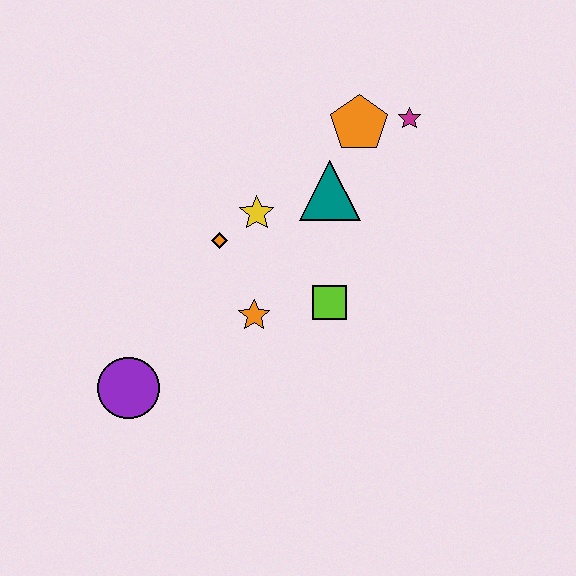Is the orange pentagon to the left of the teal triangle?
No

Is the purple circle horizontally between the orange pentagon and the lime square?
No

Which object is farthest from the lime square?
The purple circle is farthest from the lime square.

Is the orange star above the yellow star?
No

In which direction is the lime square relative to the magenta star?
The lime square is below the magenta star.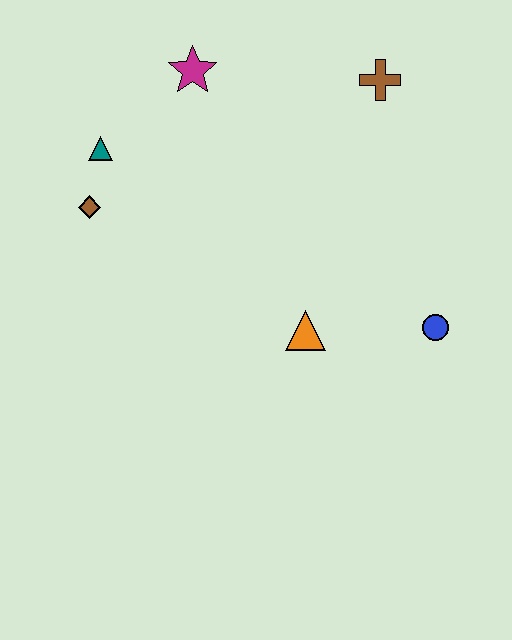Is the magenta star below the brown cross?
No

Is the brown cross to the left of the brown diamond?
No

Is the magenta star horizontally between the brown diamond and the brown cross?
Yes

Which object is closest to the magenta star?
The teal triangle is closest to the magenta star.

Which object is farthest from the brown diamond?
The blue circle is farthest from the brown diamond.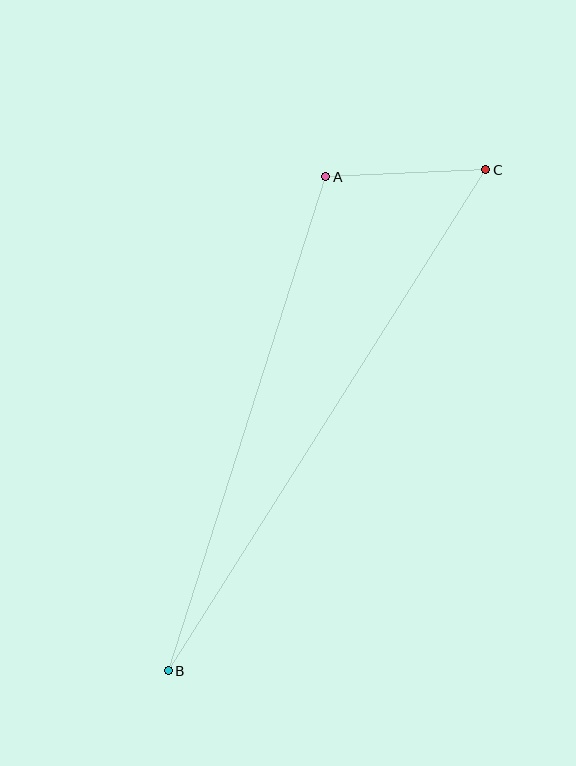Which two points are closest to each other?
Points A and C are closest to each other.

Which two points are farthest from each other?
Points B and C are farthest from each other.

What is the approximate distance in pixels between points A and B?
The distance between A and B is approximately 518 pixels.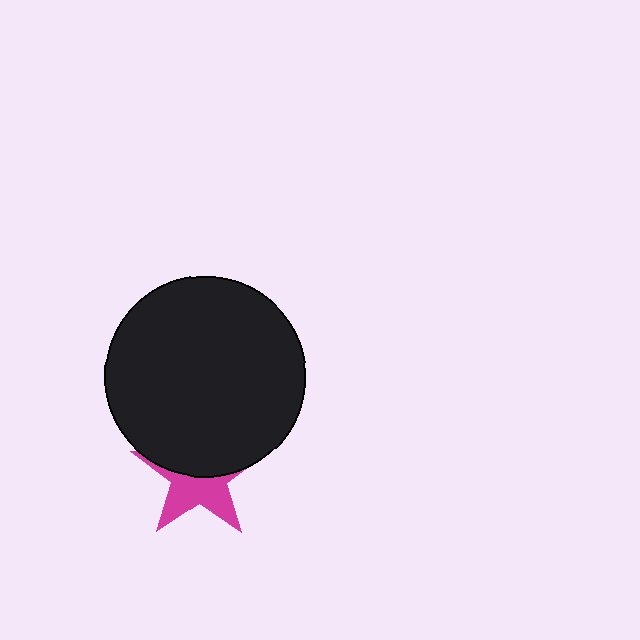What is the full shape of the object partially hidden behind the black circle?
The partially hidden object is a magenta star.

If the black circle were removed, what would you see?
You would see the complete magenta star.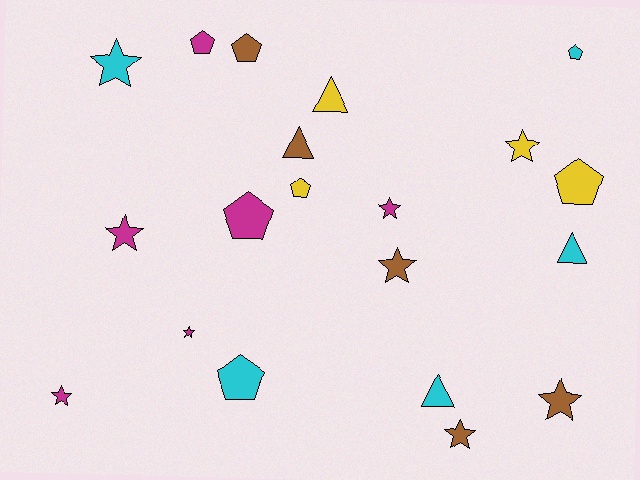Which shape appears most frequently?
Star, with 9 objects.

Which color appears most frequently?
Magenta, with 6 objects.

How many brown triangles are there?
There is 1 brown triangle.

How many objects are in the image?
There are 20 objects.